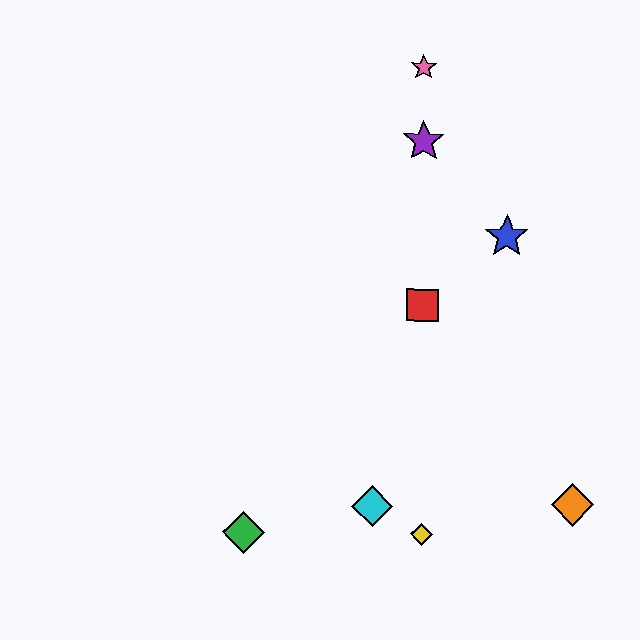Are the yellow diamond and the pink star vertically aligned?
Yes, both are at x≈422.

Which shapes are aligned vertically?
The red square, the yellow diamond, the purple star, the pink star are aligned vertically.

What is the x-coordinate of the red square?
The red square is at x≈423.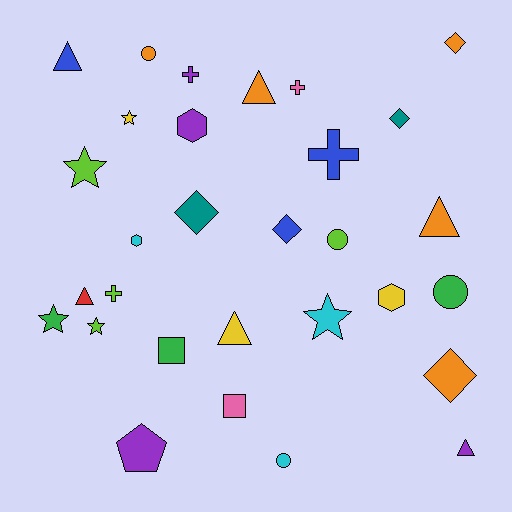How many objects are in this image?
There are 30 objects.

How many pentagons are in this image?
There is 1 pentagon.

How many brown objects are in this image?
There are no brown objects.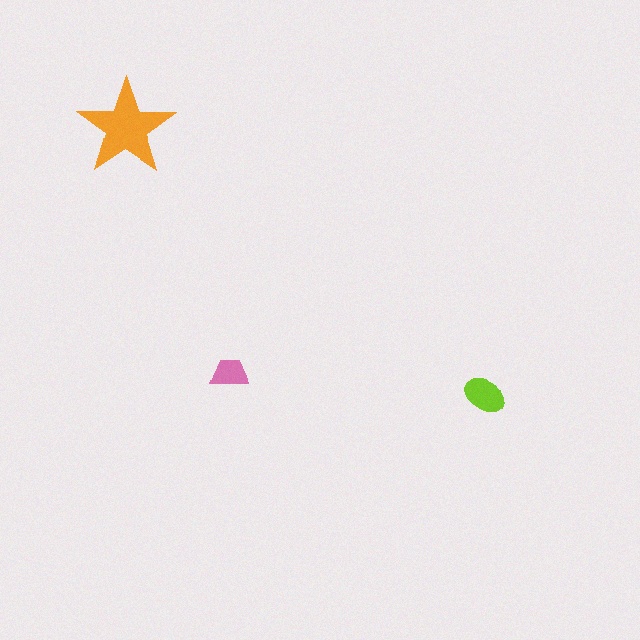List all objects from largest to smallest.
The orange star, the lime ellipse, the pink trapezoid.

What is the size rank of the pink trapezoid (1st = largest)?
3rd.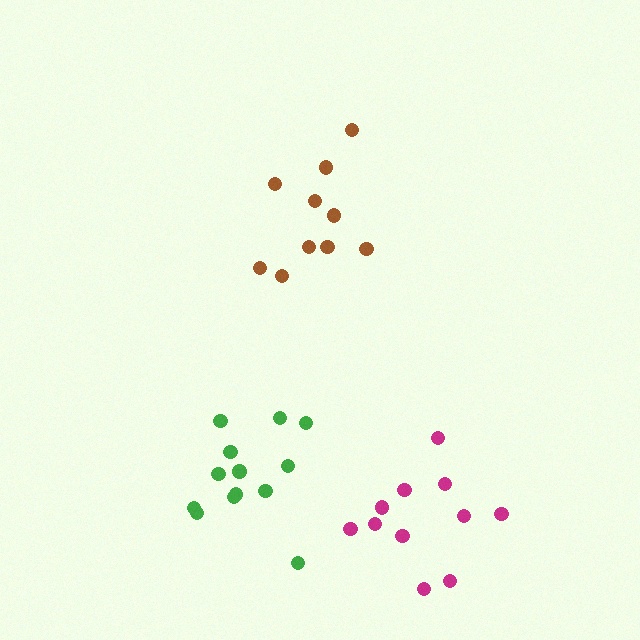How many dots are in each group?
Group 1: 11 dots, Group 2: 10 dots, Group 3: 13 dots (34 total).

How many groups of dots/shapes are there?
There are 3 groups.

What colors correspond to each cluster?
The clusters are colored: magenta, brown, green.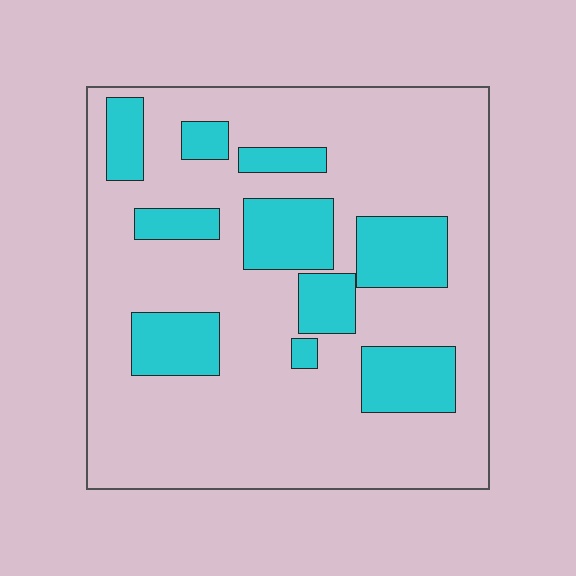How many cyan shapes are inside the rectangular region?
10.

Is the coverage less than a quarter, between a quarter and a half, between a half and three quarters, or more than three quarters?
Less than a quarter.